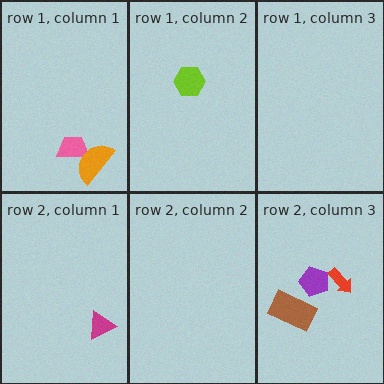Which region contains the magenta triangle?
The row 2, column 1 region.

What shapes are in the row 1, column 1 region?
The pink trapezoid, the orange semicircle.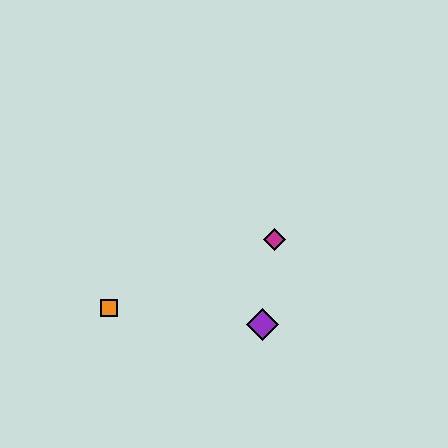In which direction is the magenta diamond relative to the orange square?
The magenta diamond is to the right of the orange square.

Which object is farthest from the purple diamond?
The orange square is farthest from the purple diamond.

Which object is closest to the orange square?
The purple diamond is closest to the orange square.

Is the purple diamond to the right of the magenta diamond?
No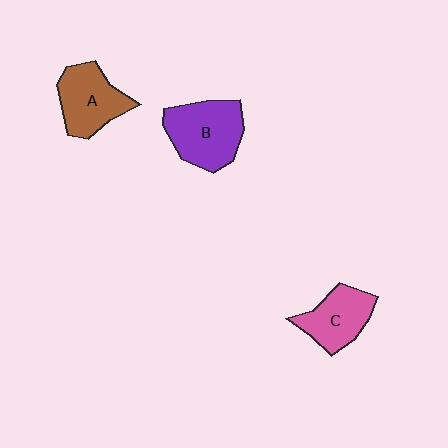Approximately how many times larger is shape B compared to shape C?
Approximately 1.3 times.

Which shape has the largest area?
Shape B (purple).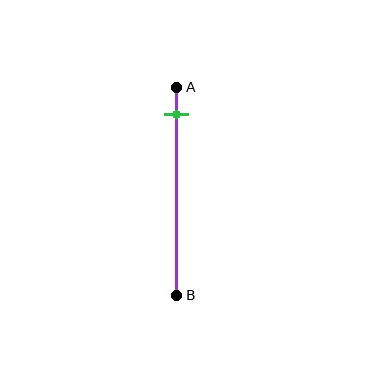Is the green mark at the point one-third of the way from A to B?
No, the mark is at about 15% from A, not at the 33% one-third point.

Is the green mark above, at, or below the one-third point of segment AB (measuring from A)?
The green mark is above the one-third point of segment AB.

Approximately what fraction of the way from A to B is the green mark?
The green mark is approximately 15% of the way from A to B.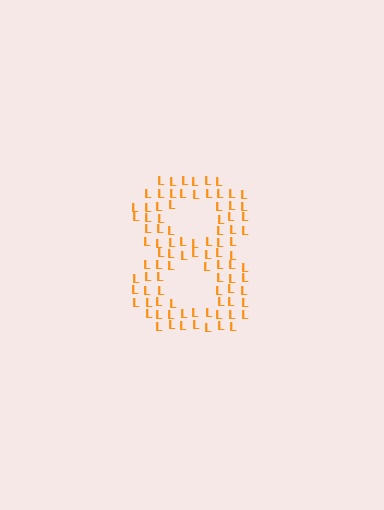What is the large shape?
The large shape is the digit 8.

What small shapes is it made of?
It is made of small letter L's.